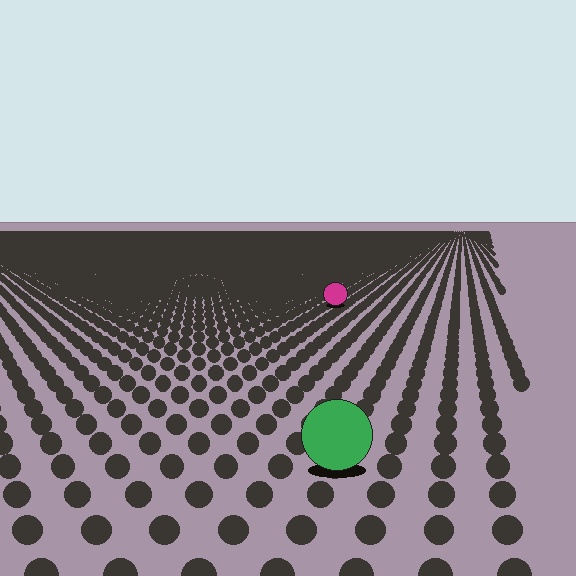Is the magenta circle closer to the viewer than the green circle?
No. The green circle is closer — you can tell from the texture gradient: the ground texture is coarser near it.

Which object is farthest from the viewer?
The magenta circle is farthest from the viewer. It appears smaller and the ground texture around it is denser.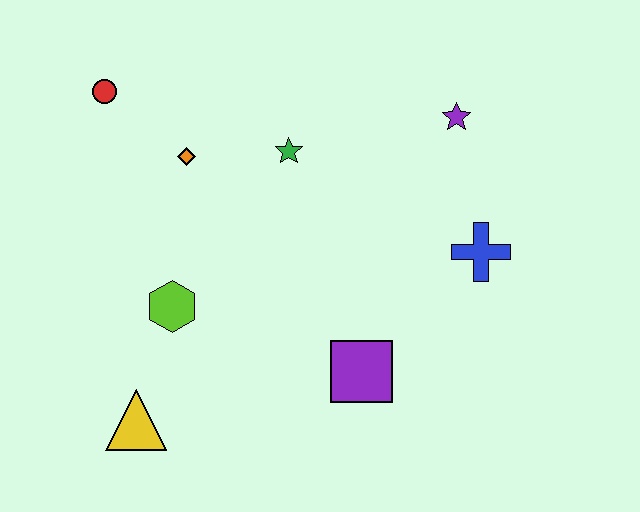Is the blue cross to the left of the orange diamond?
No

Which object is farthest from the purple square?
The red circle is farthest from the purple square.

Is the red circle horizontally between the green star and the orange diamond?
No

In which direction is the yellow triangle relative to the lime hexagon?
The yellow triangle is below the lime hexagon.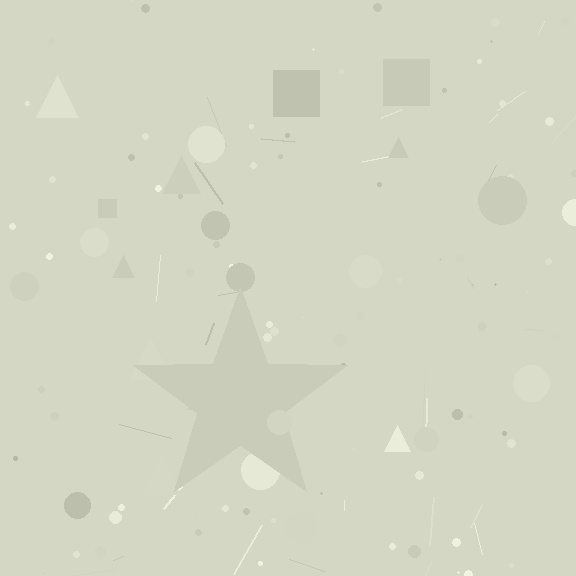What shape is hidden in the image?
A star is hidden in the image.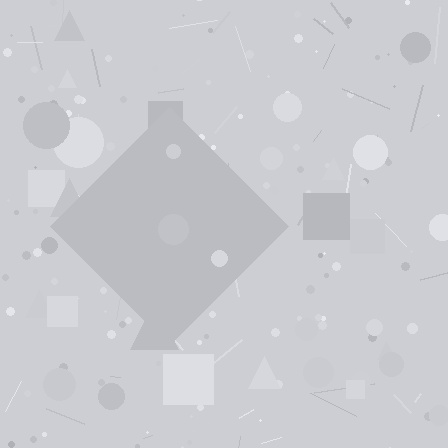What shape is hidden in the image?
A diamond is hidden in the image.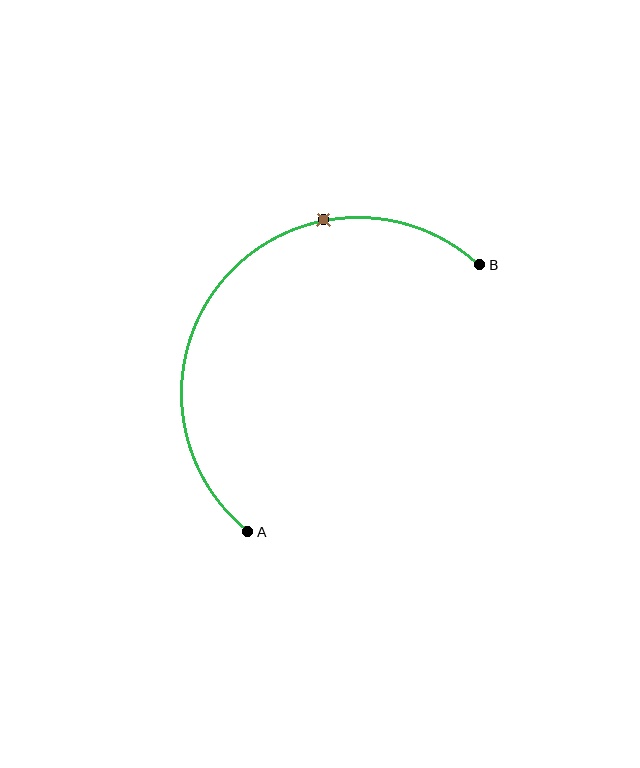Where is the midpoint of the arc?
The arc midpoint is the point on the curve farthest from the straight line joining A and B. It sits above and to the left of that line.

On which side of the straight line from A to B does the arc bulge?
The arc bulges above and to the left of the straight line connecting A and B.